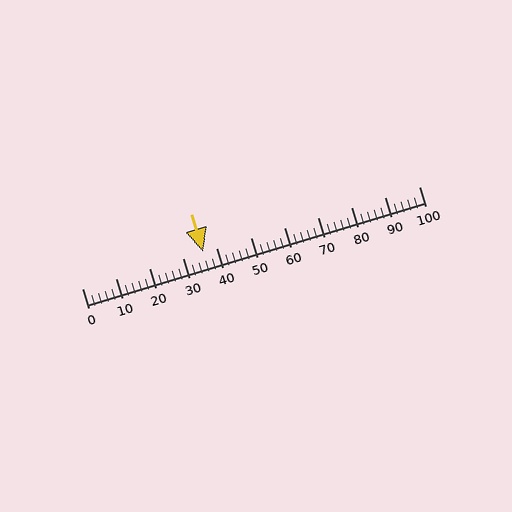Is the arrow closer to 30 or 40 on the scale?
The arrow is closer to 40.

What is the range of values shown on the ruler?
The ruler shows values from 0 to 100.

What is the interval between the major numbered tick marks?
The major tick marks are spaced 10 units apart.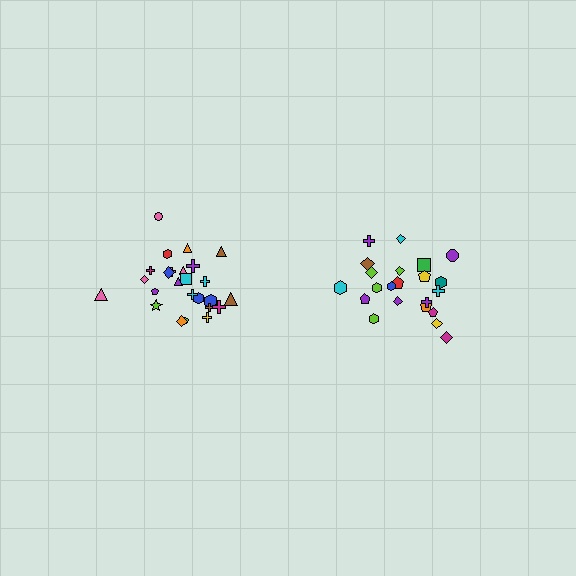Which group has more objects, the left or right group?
The left group.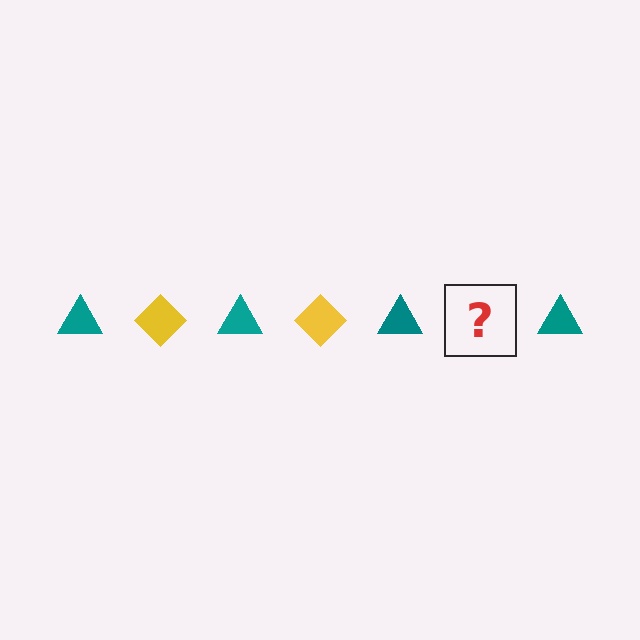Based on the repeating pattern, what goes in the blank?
The blank should be a yellow diamond.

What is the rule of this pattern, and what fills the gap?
The rule is that the pattern alternates between teal triangle and yellow diamond. The gap should be filled with a yellow diamond.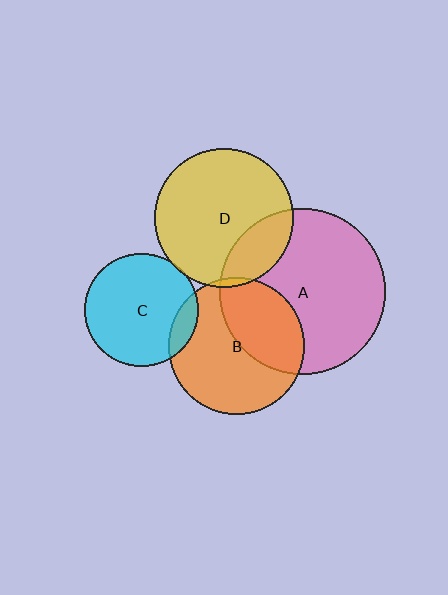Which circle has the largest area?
Circle A (pink).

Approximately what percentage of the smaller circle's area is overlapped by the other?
Approximately 40%.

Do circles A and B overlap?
Yes.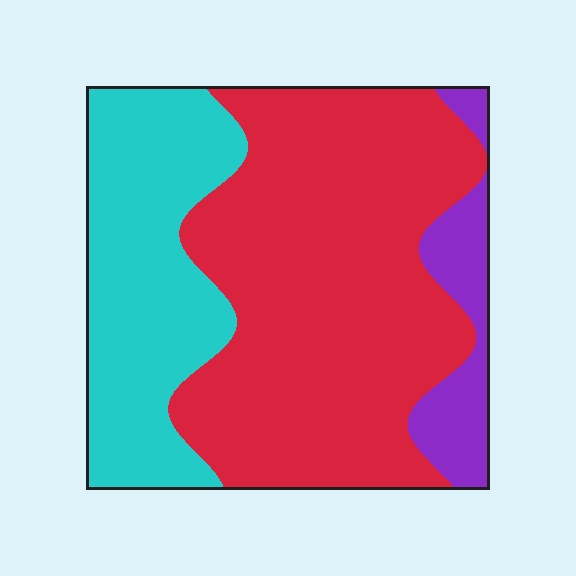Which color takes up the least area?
Purple, at roughly 10%.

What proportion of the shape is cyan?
Cyan covers around 30% of the shape.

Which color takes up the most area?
Red, at roughly 60%.